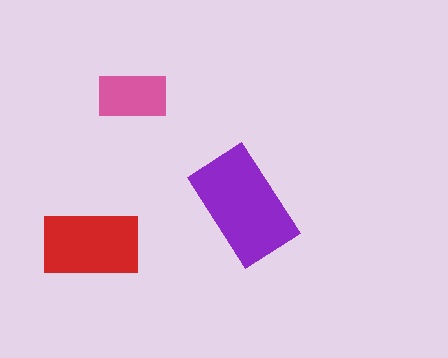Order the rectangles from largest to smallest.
the purple one, the red one, the pink one.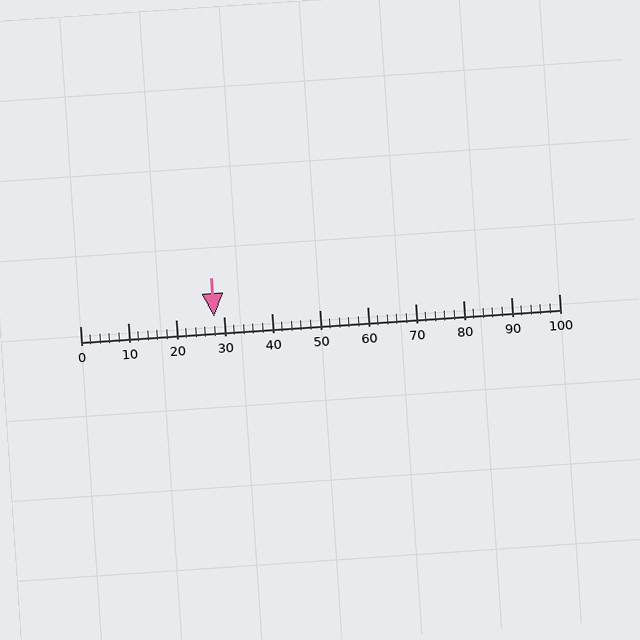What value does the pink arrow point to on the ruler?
The pink arrow points to approximately 28.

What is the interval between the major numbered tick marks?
The major tick marks are spaced 10 units apart.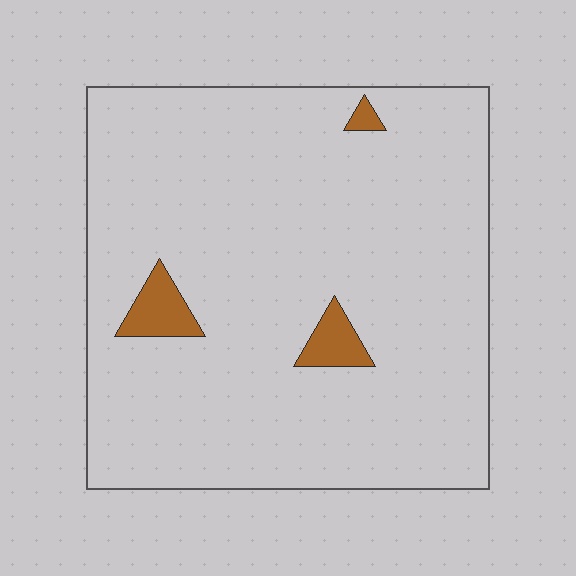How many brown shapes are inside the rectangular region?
3.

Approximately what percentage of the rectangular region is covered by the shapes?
Approximately 5%.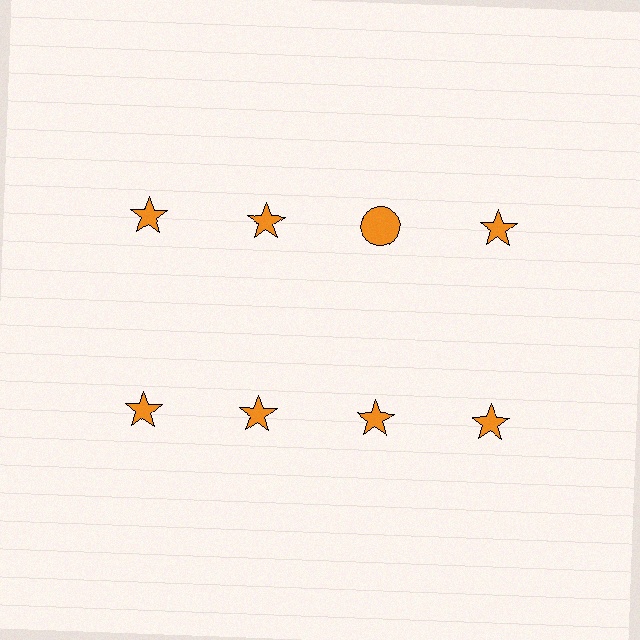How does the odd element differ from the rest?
It has a different shape: circle instead of star.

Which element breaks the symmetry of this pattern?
The orange circle in the top row, center column breaks the symmetry. All other shapes are orange stars.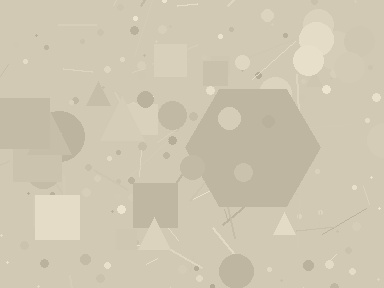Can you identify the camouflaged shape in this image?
The camouflaged shape is a hexagon.